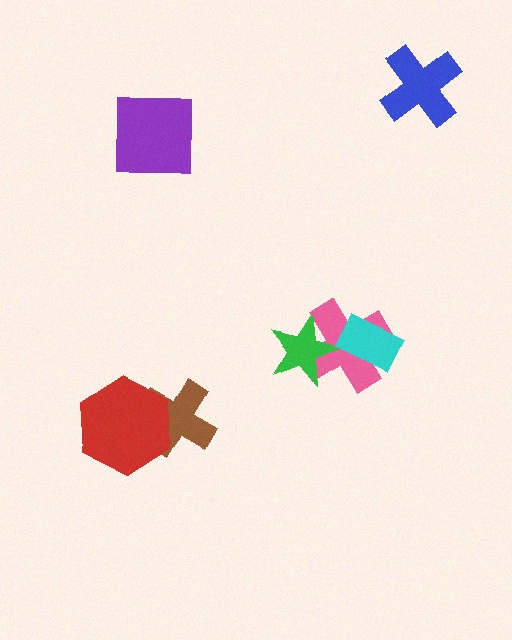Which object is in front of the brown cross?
The red hexagon is in front of the brown cross.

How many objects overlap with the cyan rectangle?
1 object overlaps with the cyan rectangle.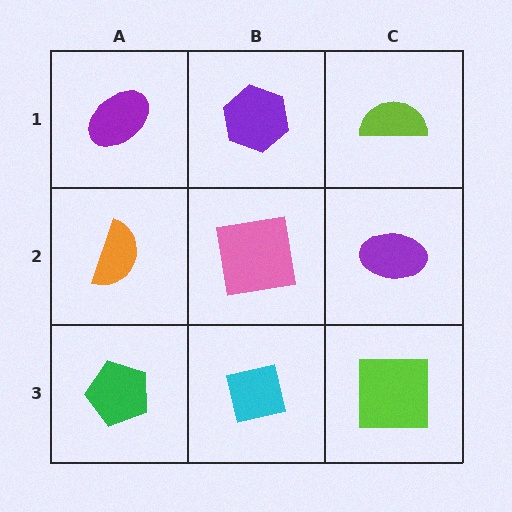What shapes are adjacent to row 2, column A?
A purple ellipse (row 1, column A), a green pentagon (row 3, column A), a pink square (row 2, column B).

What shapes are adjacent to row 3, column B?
A pink square (row 2, column B), a green pentagon (row 3, column A), a lime square (row 3, column C).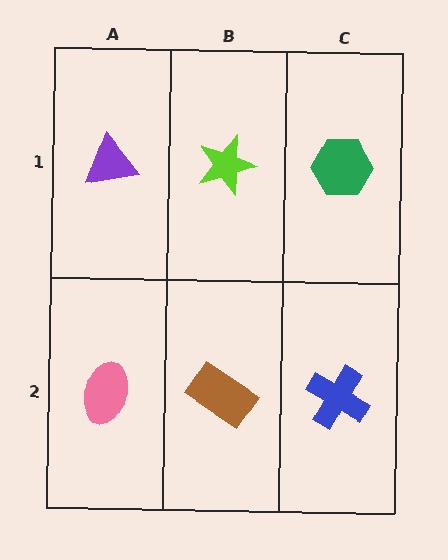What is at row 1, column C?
A green hexagon.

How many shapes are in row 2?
3 shapes.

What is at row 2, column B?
A brown rectangle.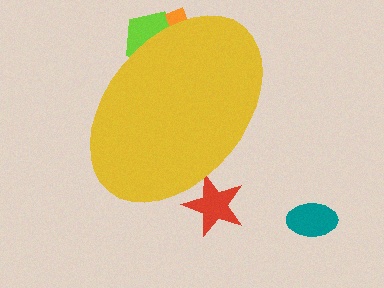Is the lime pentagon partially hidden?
Yes, the lime pentagon is partially hidden behind the yellow ellipse.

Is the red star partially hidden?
Yes, the red star is partially hidden behind the yellow ellipse.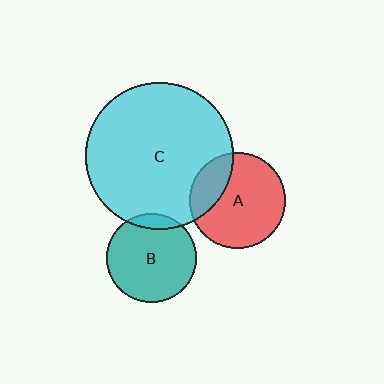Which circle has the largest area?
Circle C (cyan).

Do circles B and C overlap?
Yes.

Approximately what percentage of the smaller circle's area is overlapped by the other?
Approximately 10%.